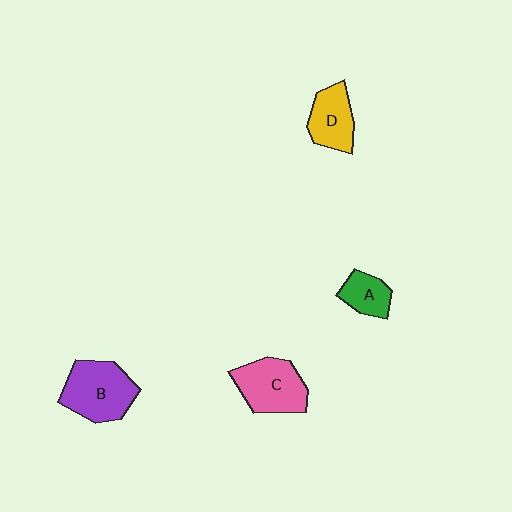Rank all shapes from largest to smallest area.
From largest to smallest: B (purple), C (pink), D (yellow), A (green).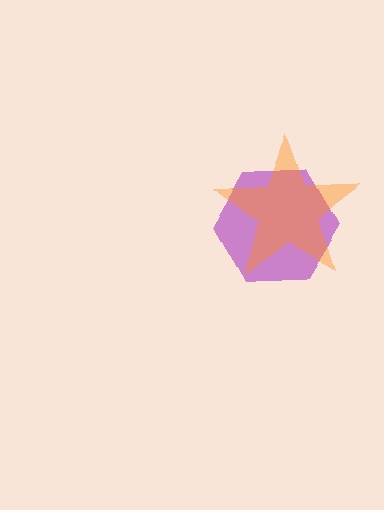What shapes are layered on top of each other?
The layered shapes are: a purple hexagon, an orange star.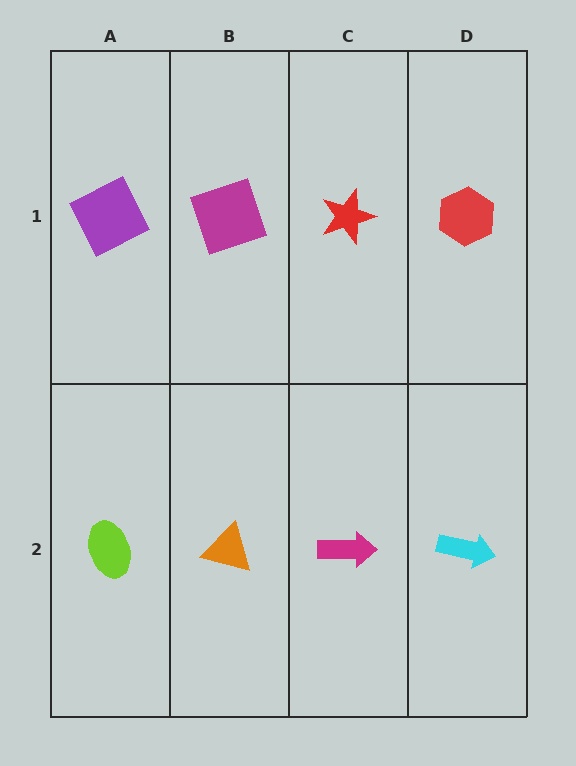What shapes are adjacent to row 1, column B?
An orange triangle (row 2, column B), a purple square (row 1, column A), a red star (row 1, column C).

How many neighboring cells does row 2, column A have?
2.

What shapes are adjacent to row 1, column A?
A lime ellipse (row 2, column A), a magenta square (row 1, column B).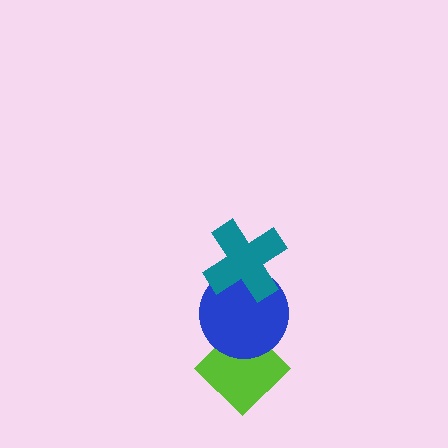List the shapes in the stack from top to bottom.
From top to bottom: the teal cross, the blue circle, the lime diamond.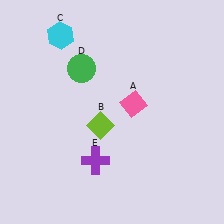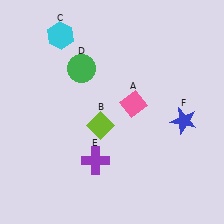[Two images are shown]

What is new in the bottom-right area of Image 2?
A blue star (F) was added in the bottom-right area of Image 2.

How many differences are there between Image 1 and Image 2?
There is 1 difference between the two images.